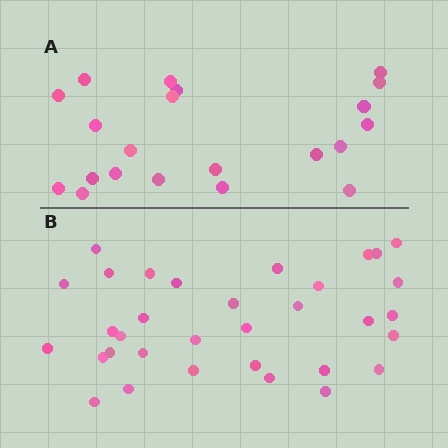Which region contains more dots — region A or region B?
Region B (the bottom region) has more dots.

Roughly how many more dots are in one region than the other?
Region B has roughly 12 or so more dots than region A.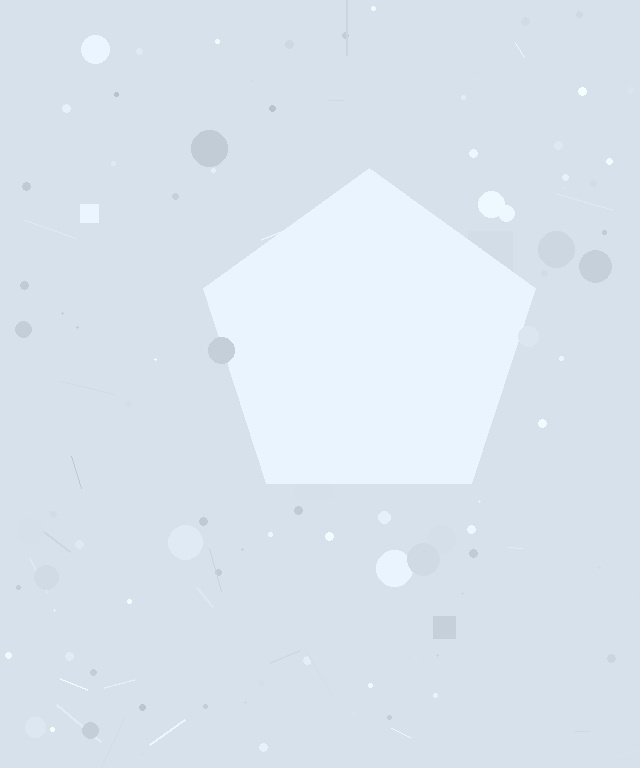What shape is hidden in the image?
A pentagon is hidden in the image.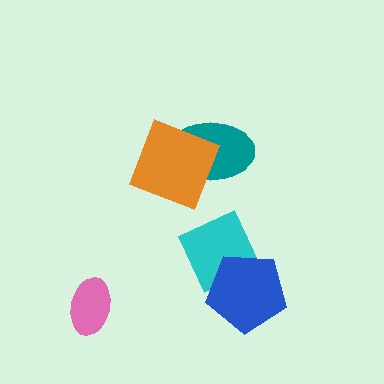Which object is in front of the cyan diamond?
The blue pentagon is in front of the cyan diamond.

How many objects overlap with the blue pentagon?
1 object overlaps with the blue pentagon.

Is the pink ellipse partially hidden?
No, no other shape covers it.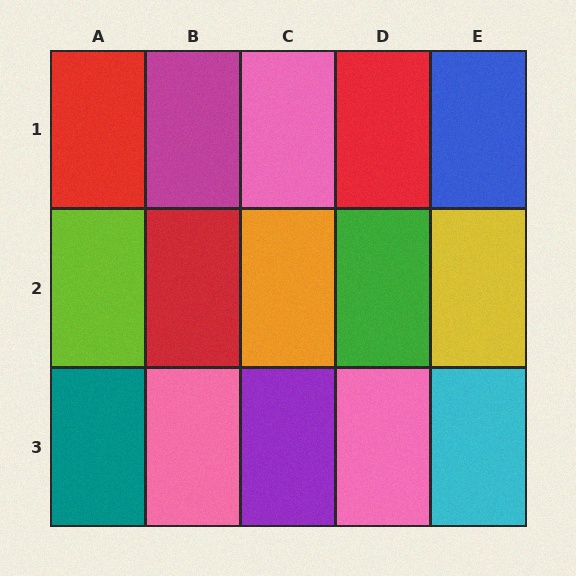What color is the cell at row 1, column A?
Red.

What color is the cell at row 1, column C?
Pink.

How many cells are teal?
1 cell is teal.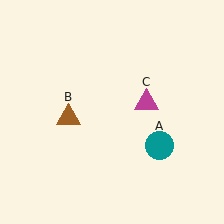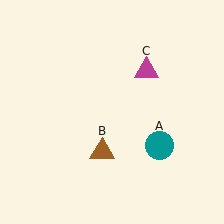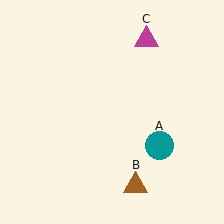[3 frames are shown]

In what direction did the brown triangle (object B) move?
The brown triangle (object B) moved down and to the right.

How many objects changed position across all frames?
2 objects changed position: brown triangle (object B), magenta triangle (object C).